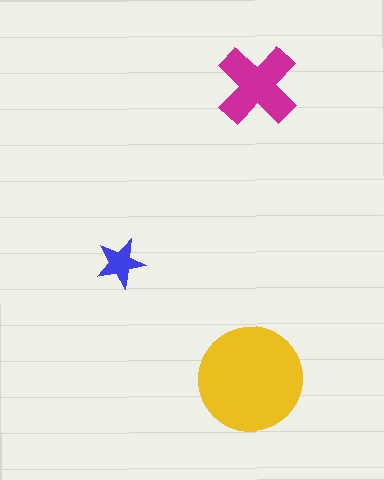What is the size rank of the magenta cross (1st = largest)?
2nd.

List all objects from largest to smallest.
The yellow circle, the magenta cross, the blue star.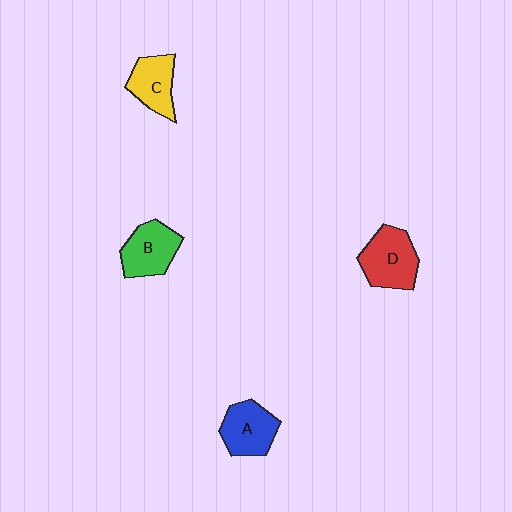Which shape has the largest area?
Shape D (red).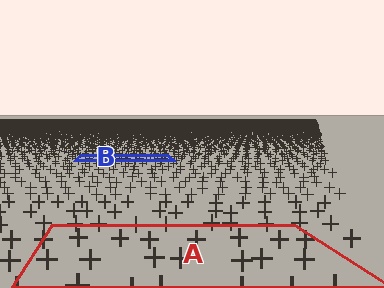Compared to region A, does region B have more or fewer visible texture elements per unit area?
Region B has more texture elements per unit area — they are packed more densely because it is farther away.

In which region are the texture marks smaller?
The texture marks are smaller in region B, because it is farther away.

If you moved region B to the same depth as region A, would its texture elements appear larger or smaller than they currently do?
They would appear larger. At a closer depth, the same texture elements are projected at a bigger on-screen size.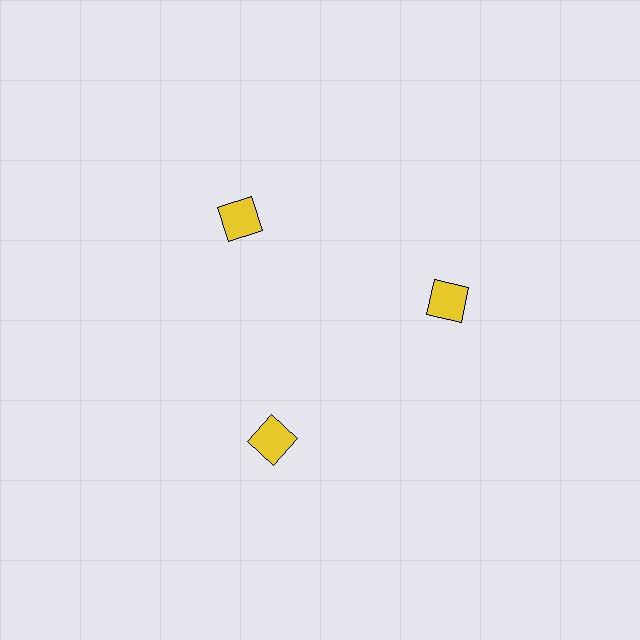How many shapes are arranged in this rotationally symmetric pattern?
There are 3 shapes, arranged in 3 groups of 1.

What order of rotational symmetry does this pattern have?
This pattern has 3-fold rotational symmetry.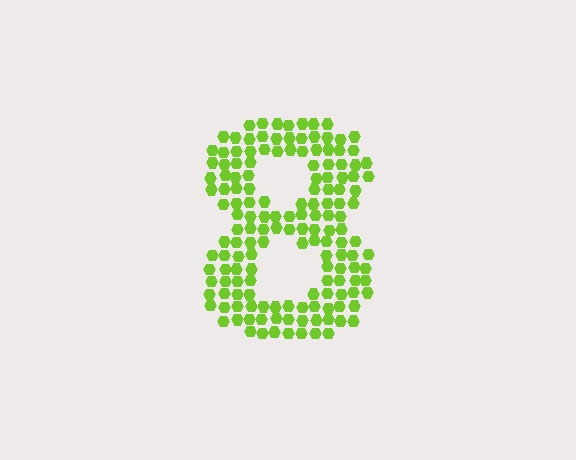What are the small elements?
The small elements are hexagons.